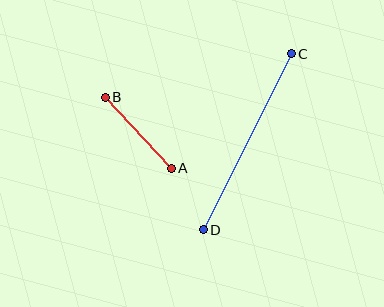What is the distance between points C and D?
The distance is approximately 197 pixels.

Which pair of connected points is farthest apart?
Points C and D are farthest apart.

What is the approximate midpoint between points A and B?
The midpoint is at approximately (138, 133) pixels.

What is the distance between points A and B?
The distance is approximately 97 pixels.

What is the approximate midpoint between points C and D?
The midpoint is at approximately (247, 142) pixels.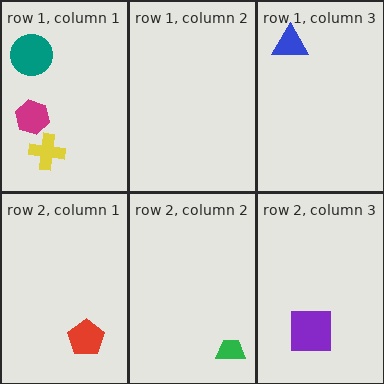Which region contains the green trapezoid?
The row 2, column 2 region.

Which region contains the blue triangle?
The row 1, column 3 region.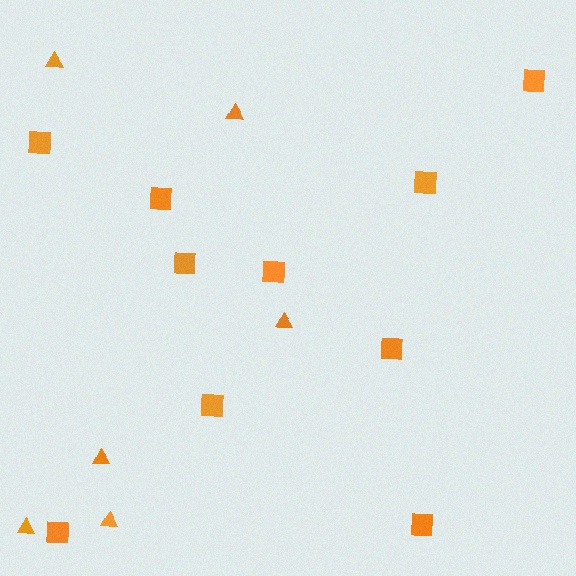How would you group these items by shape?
There are 2 groups: one group of triangles (6) and one group of squares (10).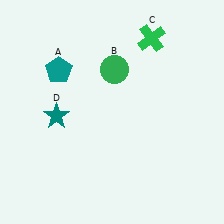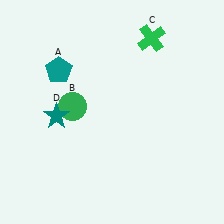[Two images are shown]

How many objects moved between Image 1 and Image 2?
1 object moved between the two images.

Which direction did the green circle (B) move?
The green circle (B) moved left.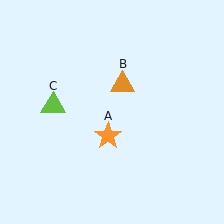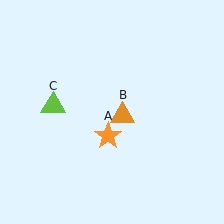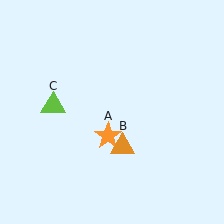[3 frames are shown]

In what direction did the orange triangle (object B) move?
The orange triangle (object B) moved down.